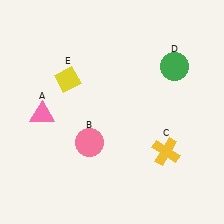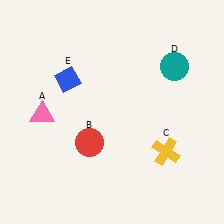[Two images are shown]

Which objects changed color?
B changed from pink to red. D changed from green to teal. E changed from yellow to blue.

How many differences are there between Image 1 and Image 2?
There are 3 differences between the two images.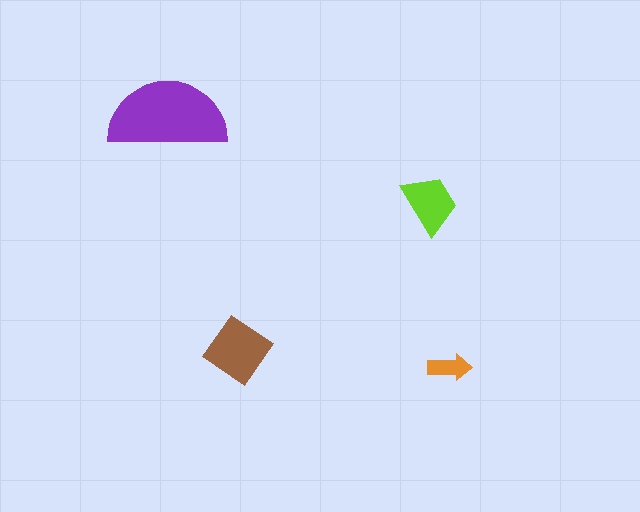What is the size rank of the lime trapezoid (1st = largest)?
3rd.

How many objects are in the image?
There are 4 objects in the image.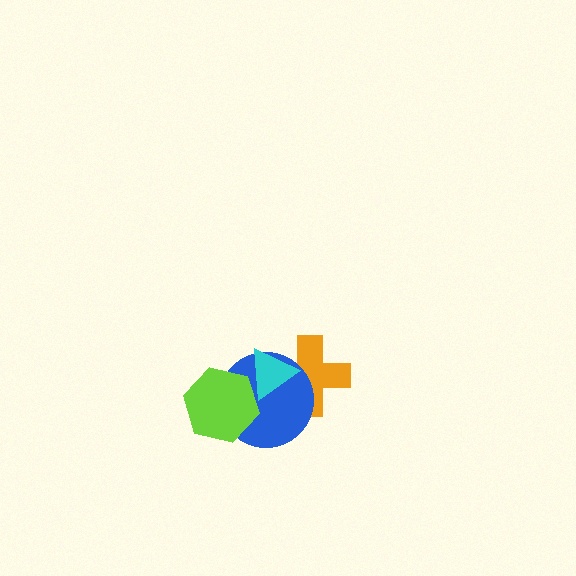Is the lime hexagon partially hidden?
No, no other shape covers it.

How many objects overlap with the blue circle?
3 objects overlap with the blue circle.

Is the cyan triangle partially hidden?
Yes, it is partially covered by another shape.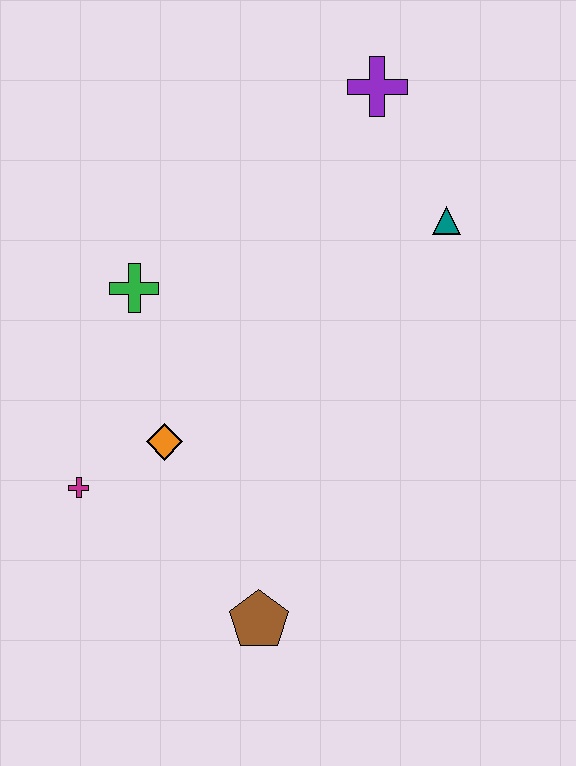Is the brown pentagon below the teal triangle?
Yes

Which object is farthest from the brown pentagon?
The purple cross is farthest from the brown pentagon.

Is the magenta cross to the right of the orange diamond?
No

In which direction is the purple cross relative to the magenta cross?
The purple cross is above the magenta cross.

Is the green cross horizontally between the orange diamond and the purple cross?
No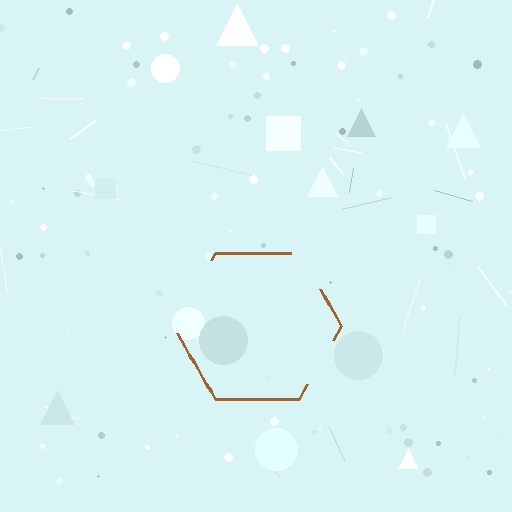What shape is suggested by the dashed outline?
The dashed outline suggests a hexagon.